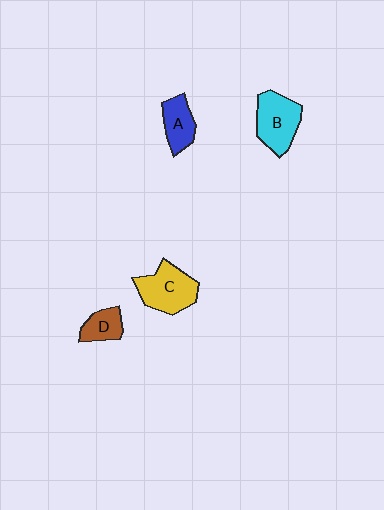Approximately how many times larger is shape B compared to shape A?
Approximately 1.5 times.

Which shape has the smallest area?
Shape D (brown).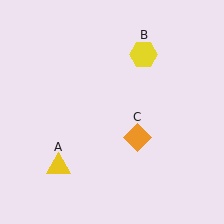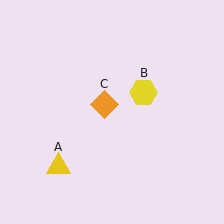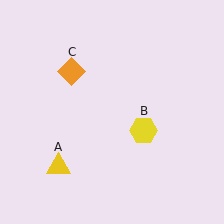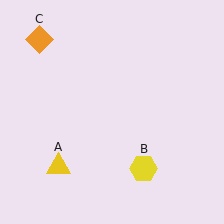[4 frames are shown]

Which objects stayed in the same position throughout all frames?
Yellow triangle (object A) remained stationary.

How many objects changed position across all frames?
2 objects changed position: yellow hexagon (object B), orange diamond (object C).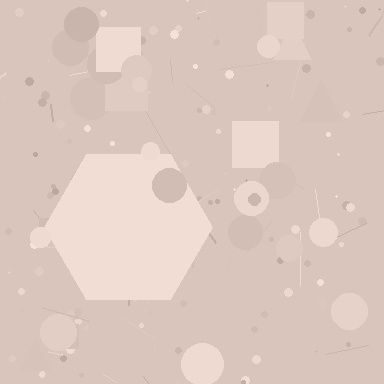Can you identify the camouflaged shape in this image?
The camouflaged shape is a hexagon.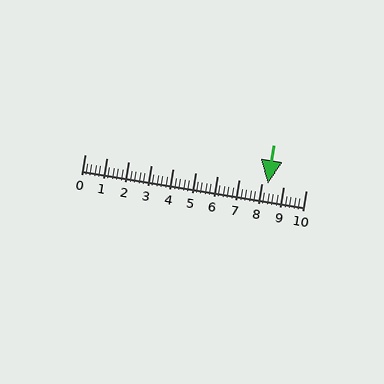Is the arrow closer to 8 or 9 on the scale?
The arrow is closer to 8.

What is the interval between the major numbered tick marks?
The major tick marks are spaced 1 units apart.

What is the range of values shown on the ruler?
The ruler shows values from 0 to 10.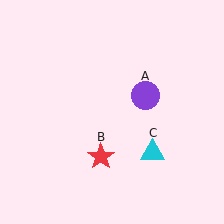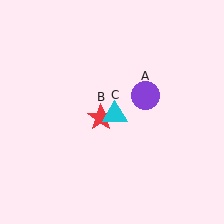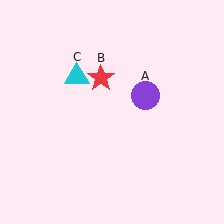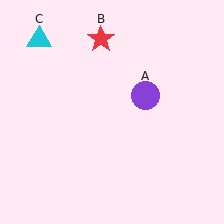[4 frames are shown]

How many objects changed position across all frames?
2 objects changed position: red star (object B), cyan triangle (object C).